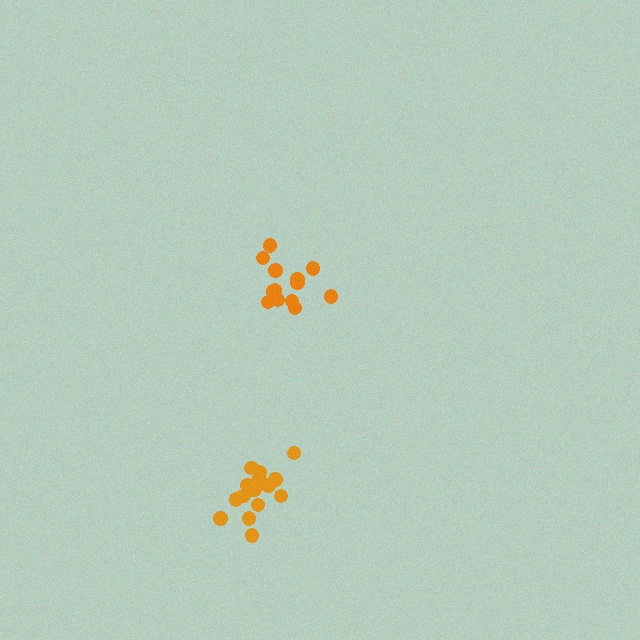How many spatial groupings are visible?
There are 2 spatial groupings.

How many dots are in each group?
Group 1: 13 dots, Group 2: 16 dots (29 total).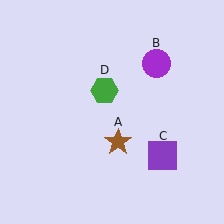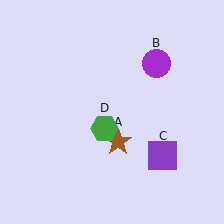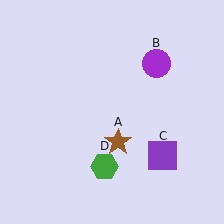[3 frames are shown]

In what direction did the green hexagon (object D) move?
The green hexagon (object D) moved down.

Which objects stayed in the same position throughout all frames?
Brown star (object A) and purple circle (object B) and purple square (object C) remained stationary.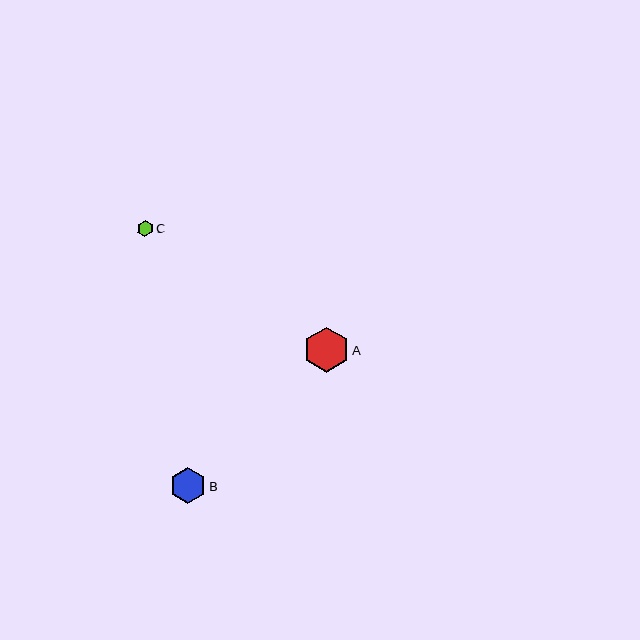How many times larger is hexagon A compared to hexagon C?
Hexagon A is approximately 2.8 times the size of hexagon C.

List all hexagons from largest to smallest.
From largest to smallest: A, B, C.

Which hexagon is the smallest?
Hexagon C is the smallest with a size of approximately 16 pixels.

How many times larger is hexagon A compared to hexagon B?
Hexagon A is approximately 1.2 times the size of hexagon B.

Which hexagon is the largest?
Hexagon A is the largest with a size of approximately 45 pixels.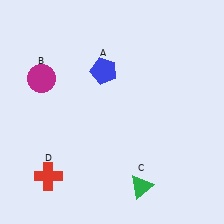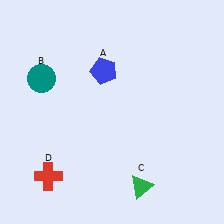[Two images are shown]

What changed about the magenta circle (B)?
In Image 1, B is magenta. In Image 2, it changed to teal.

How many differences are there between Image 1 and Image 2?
There is 1 difference between the two images.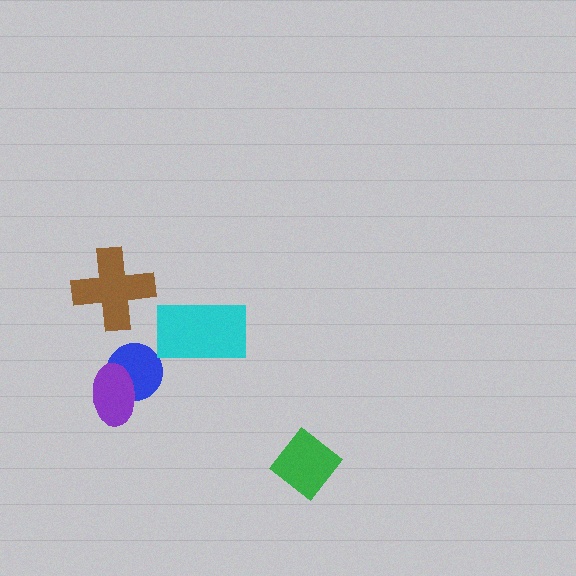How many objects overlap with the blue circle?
1 object overlaps with the blue circle.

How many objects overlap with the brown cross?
0 objects overlap with the brown cross.